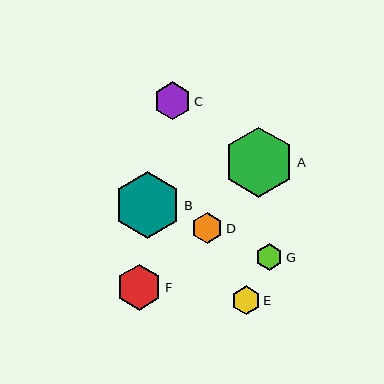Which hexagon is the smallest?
Hexagon G is the smallest with a size of approximately 26 pixels.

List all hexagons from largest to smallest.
From largest to smallest: A, B, F, C, D, E, G.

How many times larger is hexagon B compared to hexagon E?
Hexagon B is approximately 2.4 times the size of hexagon E.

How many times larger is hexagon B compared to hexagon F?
Hexagon B is approximately 1.5 times the size of hexagon F.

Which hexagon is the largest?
Hexagon A is the largest with a size of approximately 70 pixels.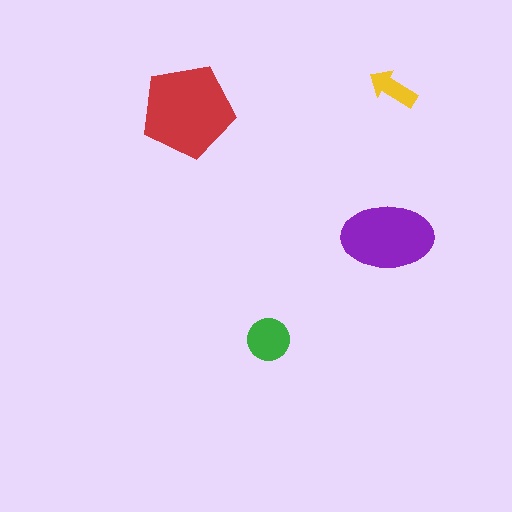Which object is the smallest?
The yellow arrow.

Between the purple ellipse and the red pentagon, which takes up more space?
The red pentagon.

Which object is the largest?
The red pentagon.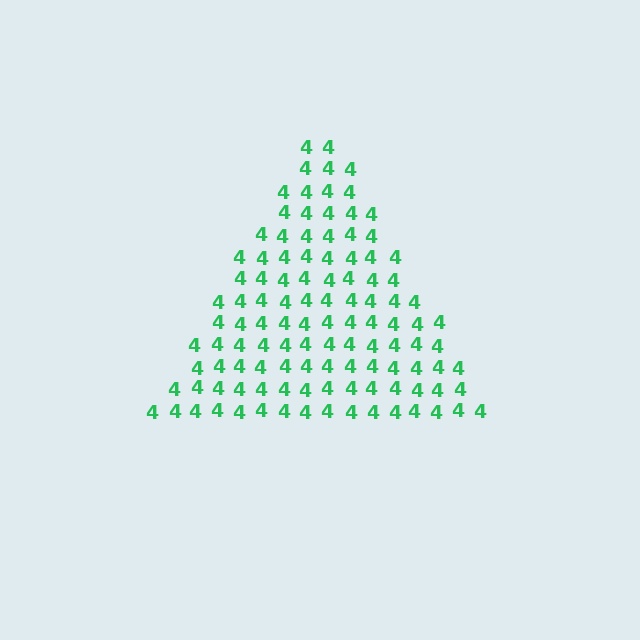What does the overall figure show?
The overall figure shows a triangle.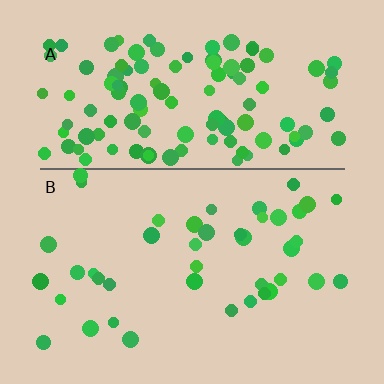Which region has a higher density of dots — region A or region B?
A (the top).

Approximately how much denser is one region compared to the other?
Approximately 2.8× — region A over region B.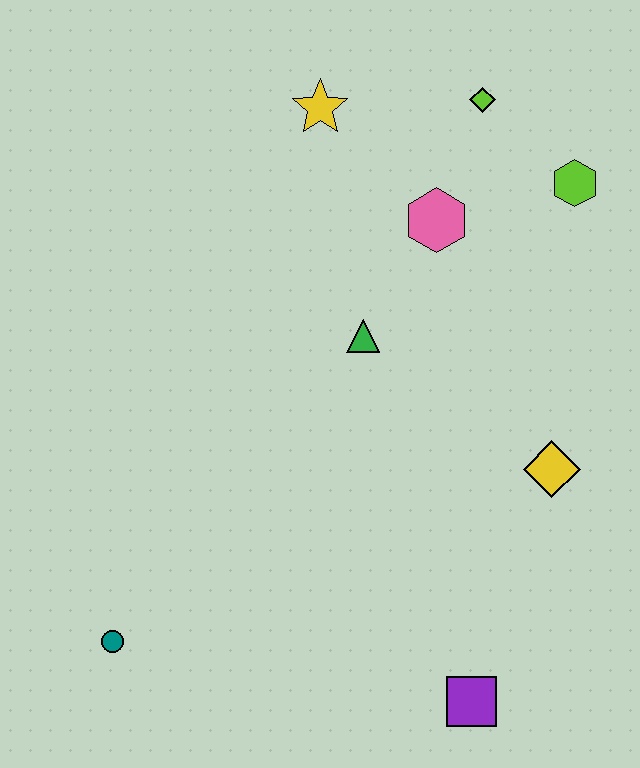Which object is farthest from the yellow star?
The purple square is farthest from the yellow star.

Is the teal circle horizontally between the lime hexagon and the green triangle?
No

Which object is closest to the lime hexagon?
The lime diamond is closest to the lime hexagon.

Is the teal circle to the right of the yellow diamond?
No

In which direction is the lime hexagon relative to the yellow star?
The lime hexagon is to the right of the yellow star.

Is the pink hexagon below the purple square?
No